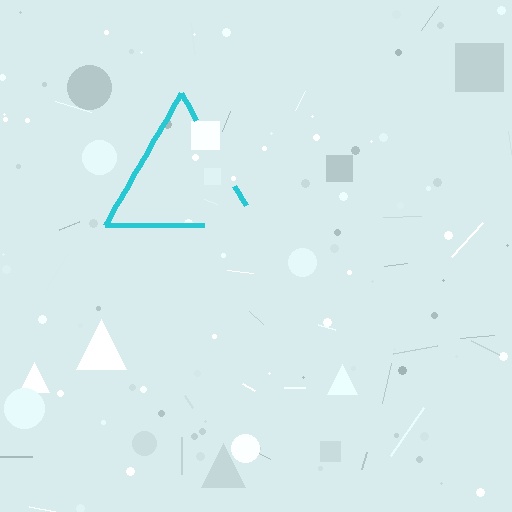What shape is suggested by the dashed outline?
The dashed outline suggests a triangle.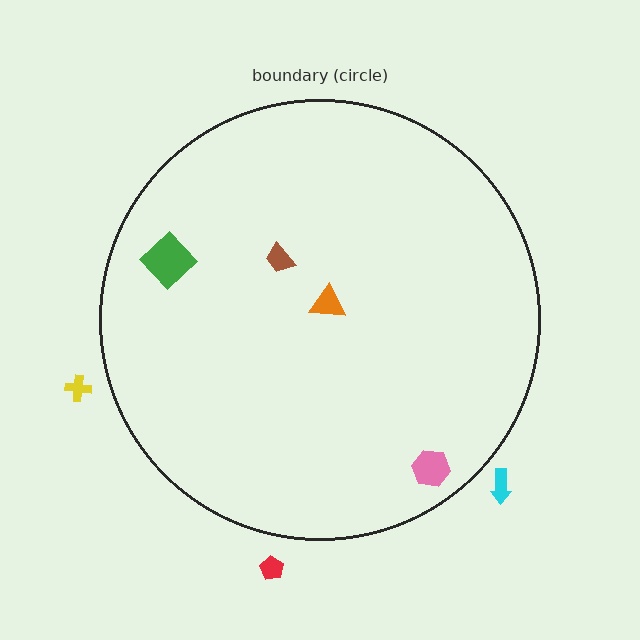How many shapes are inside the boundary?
4 inside, 3 outside.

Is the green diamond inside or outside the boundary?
Inside.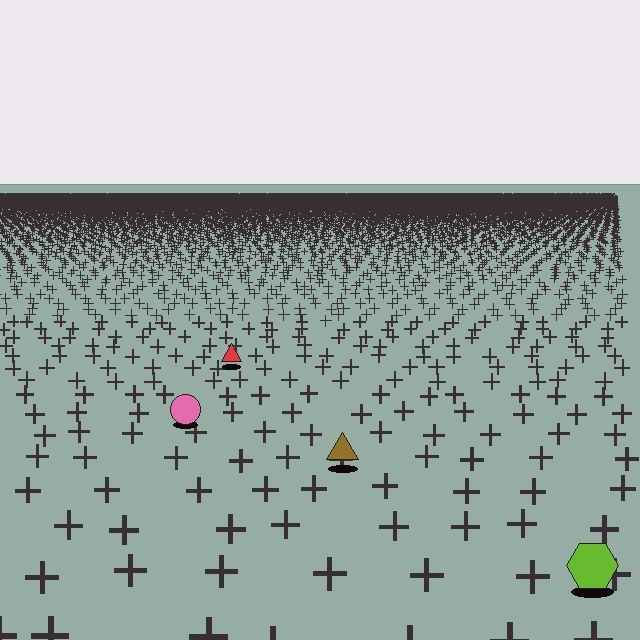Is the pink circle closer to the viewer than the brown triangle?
No. The brown triangle is closer — you can tell from the texture gradient: the ground texture is coarser near it.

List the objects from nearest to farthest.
From nearest to farthest: the lime hexagon, the brown triangle, the pink circle, the red triangle.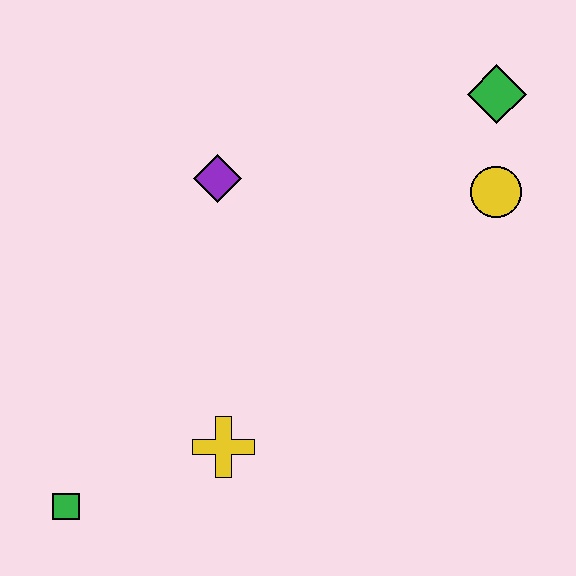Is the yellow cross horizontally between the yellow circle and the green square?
Yes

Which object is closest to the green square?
The yellow cross is closest to the green square.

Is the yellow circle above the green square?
Yes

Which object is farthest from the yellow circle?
The green square is farthest from the yellow circle.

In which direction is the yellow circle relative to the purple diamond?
The yellow circle is to the right of the purple diamond.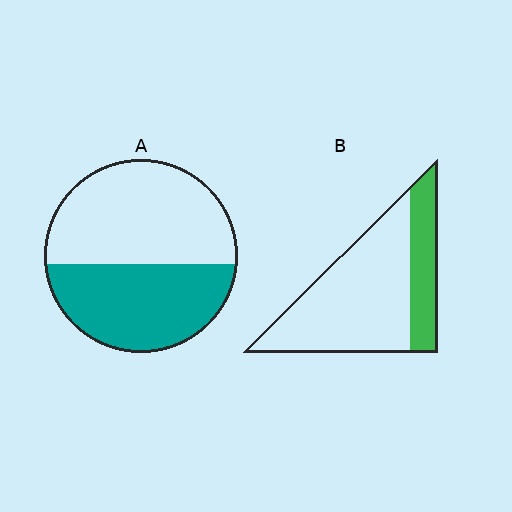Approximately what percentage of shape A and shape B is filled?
A is approximately 45% and B is approximately 25%.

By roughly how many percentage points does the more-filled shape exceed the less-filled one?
By roughly 20 percentage points (A over B).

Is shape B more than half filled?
No.